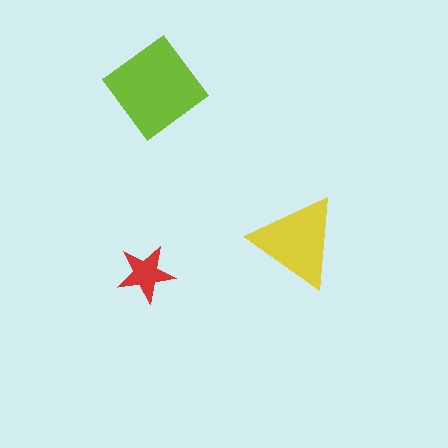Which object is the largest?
The lime diamond.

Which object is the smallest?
The red star.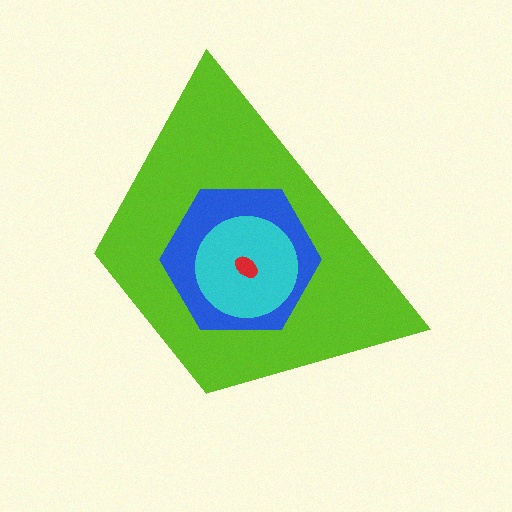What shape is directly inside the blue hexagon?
The cyan circle.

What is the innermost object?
The red ellipse.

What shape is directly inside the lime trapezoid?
The blue hexagon.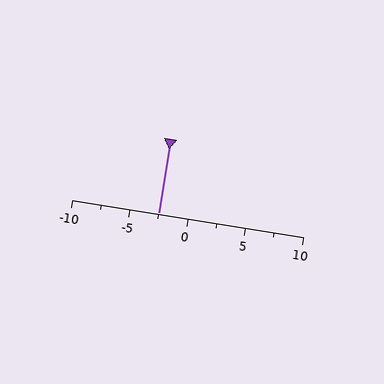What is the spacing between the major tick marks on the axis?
The major ticks are spaced 5 apart.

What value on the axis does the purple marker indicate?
The marker indicates approximately -2.5.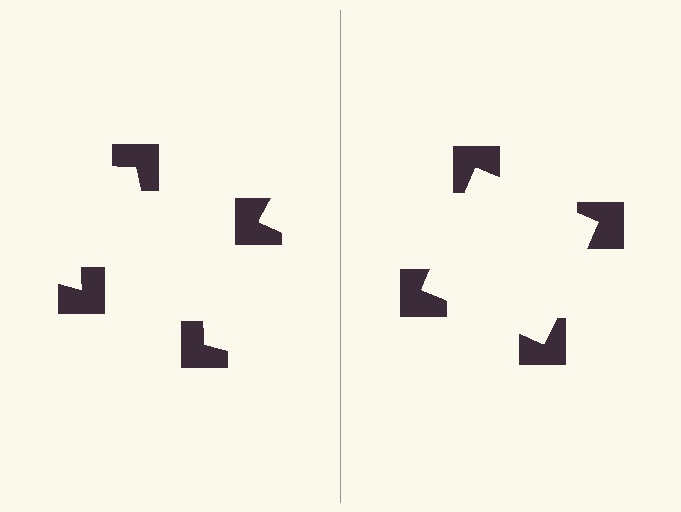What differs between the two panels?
The notched squares are positioned identically on both sides; only the wedge orientations differ. On the right they align to a square; on the left they are misaligned.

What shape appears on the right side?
An illusory square.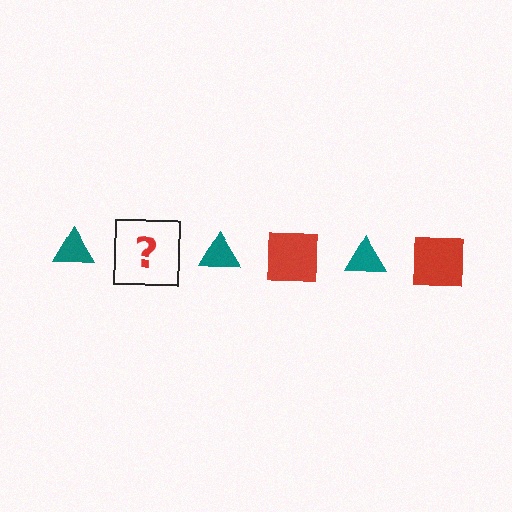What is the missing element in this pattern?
The missing element is a red square.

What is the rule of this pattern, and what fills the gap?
The rule is that the pattern alternates between teal triangle and red square. The gap should be filled with a red square.